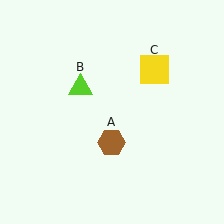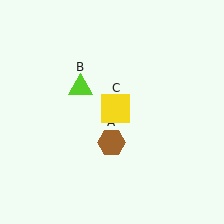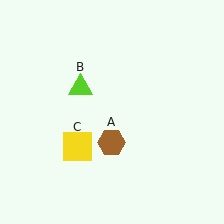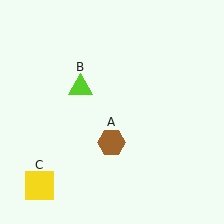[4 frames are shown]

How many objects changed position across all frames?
1 object changed position: yellow square (object C).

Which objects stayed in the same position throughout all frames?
Brown hexagon (object A) and lime triangle (object B) remained stationary.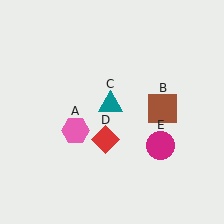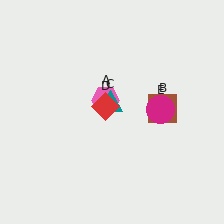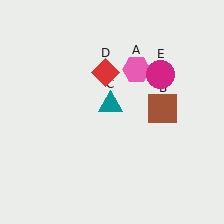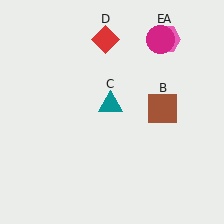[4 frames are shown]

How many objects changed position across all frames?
3 objects changed position: pink hexagon (object A), red diamond (object D), magenta circle (object E).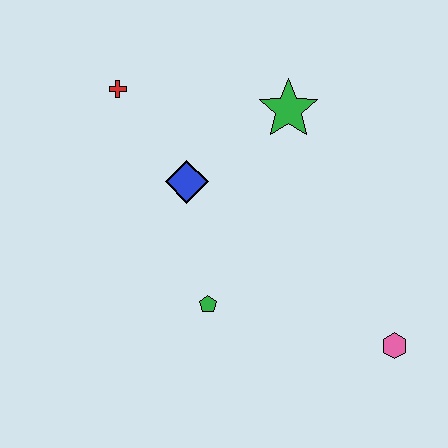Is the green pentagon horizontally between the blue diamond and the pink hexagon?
Yes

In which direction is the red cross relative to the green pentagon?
The red cross is above the green pentagon.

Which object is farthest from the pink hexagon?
The red cross is farthest from the pink hexagon.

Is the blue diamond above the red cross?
No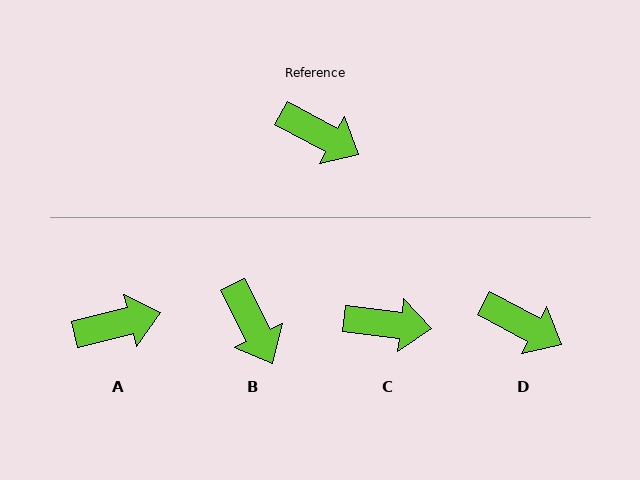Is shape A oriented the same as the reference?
No, it is off by about 42 degrees.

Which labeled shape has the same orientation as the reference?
D.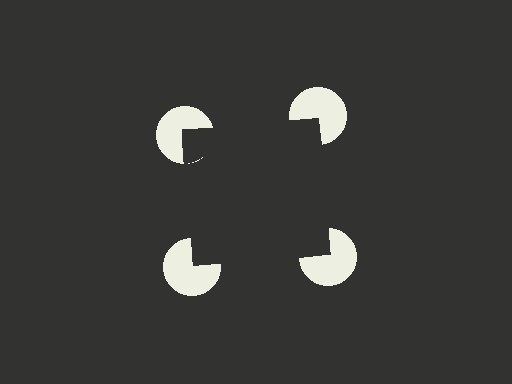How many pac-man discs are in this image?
There are 4 — one at each vertex of the illusory square.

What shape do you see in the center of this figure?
An illusory square — its edges are inferred from the aligned wedge cuts in the pac-man discs, not physically drawn.